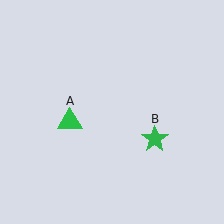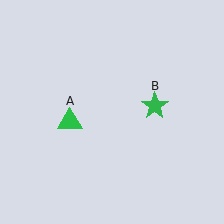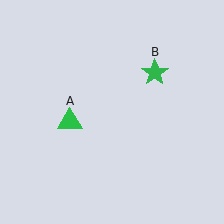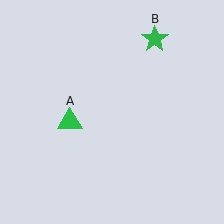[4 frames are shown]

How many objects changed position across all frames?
1 object changed position: green star (object B).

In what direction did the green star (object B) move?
The green star (object B) moved up.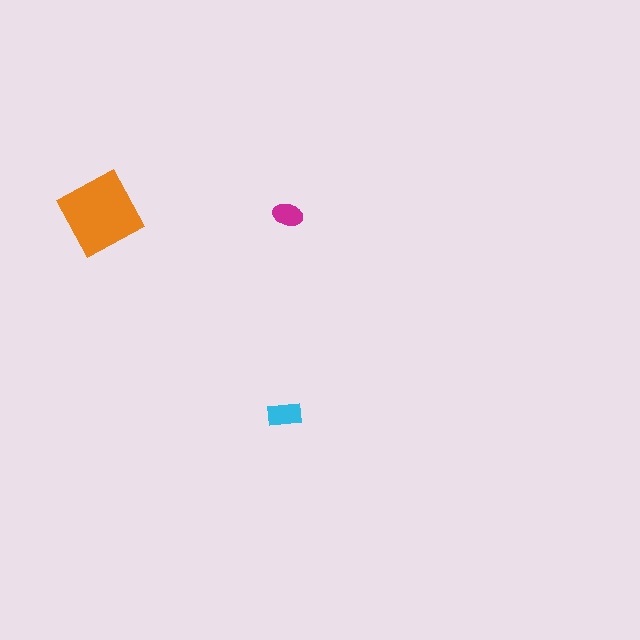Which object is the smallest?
The magenta ellipse.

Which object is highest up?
The orange diamond is topmost.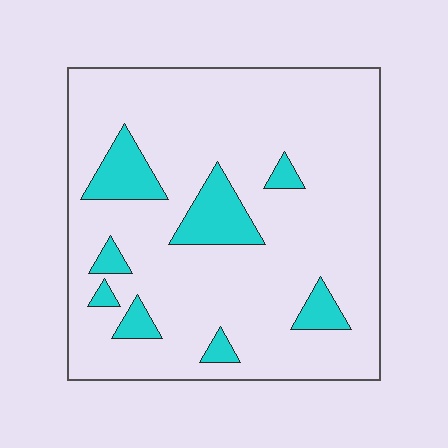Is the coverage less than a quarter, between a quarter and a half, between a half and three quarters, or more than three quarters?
Less than a quarter.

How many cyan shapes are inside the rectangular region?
8.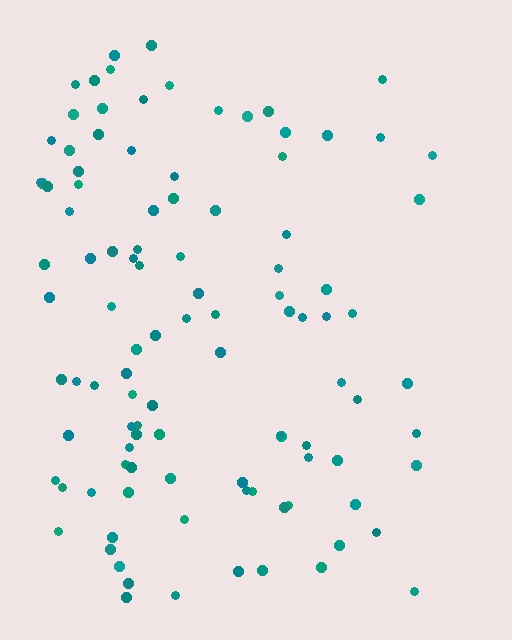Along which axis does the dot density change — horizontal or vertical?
Horizontal.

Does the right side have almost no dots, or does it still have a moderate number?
Still a moderate number, just noticeably fewer than the left.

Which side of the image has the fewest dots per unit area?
The right.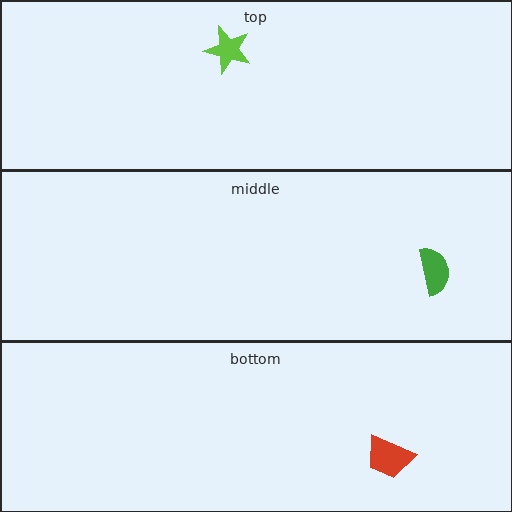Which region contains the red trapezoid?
The bottom region.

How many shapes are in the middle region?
1.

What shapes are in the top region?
The lime star.